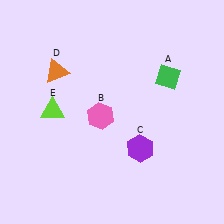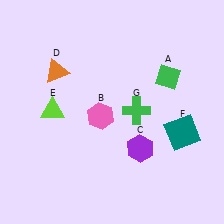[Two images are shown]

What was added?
A teal square (F), a green cross (G) were added in Image 2.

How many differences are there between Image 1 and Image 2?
There are 2 differences between the two images.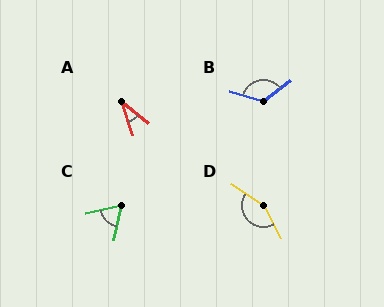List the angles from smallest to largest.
A (33°), C (65°), B (125°), D (152°).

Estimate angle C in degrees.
Approximately 65 degrees.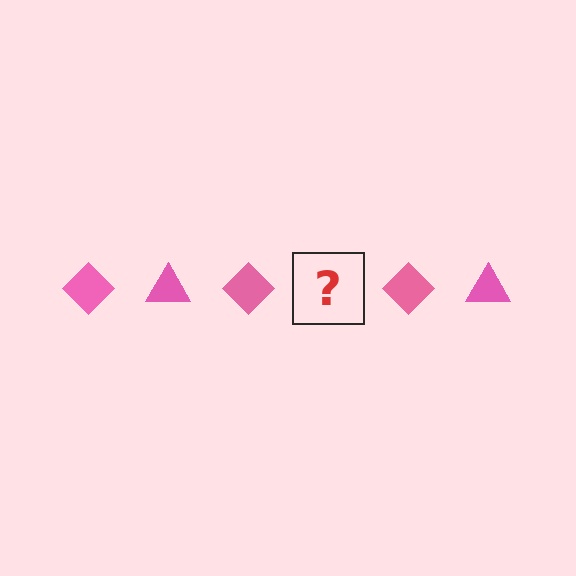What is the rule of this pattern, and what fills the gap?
The rule is that the pattern cycles through diamond, triangle shapes in pink. The gap should be filled with a pink triangle.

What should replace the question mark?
The question mark should be replaced with a pink triangle.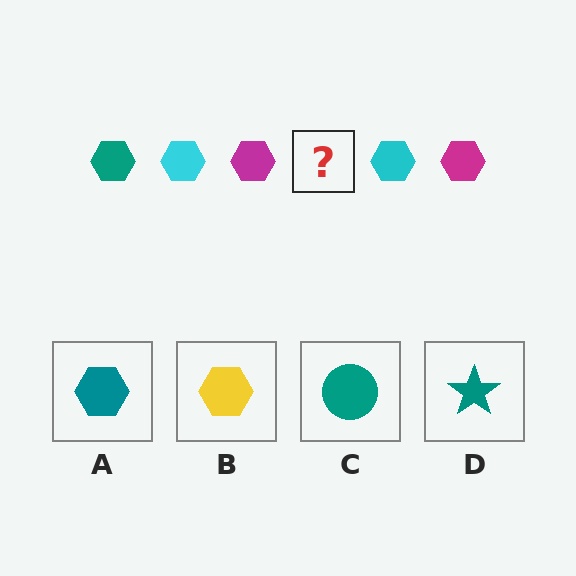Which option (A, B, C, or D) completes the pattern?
A.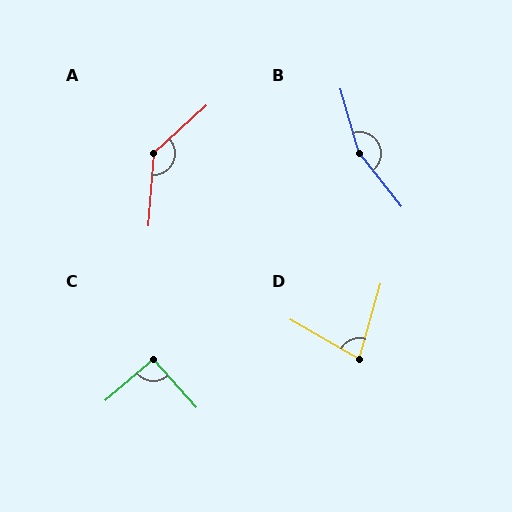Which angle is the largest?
B, at approximately 157 degrees.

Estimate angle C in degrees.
Approximately 91 degrees.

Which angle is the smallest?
D, at approximately 76 degrees.